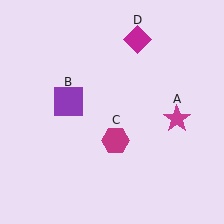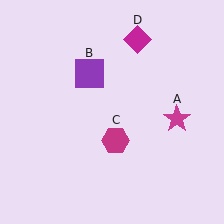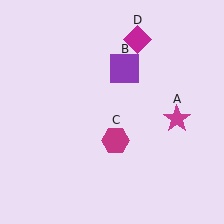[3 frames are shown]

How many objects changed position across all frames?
1 object changed position: purple square (object B).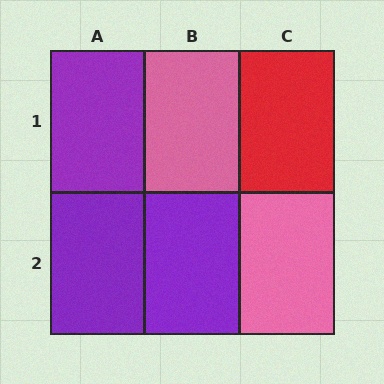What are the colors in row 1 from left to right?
Purple, pink, red.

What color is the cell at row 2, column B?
Purple.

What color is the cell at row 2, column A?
Purple.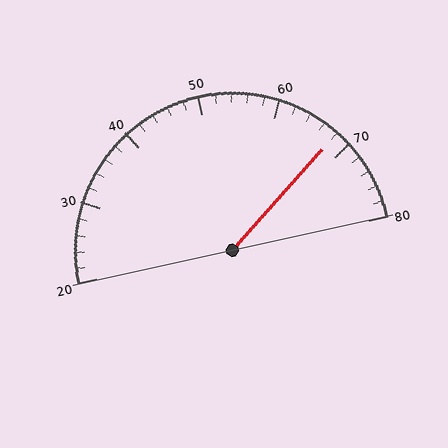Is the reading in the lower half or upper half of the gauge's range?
The reading is in the upper half of the range (20 to 80).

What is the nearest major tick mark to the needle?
The nearest major tick mark is 70.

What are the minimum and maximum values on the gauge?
The gauge ranges from 20 to 80.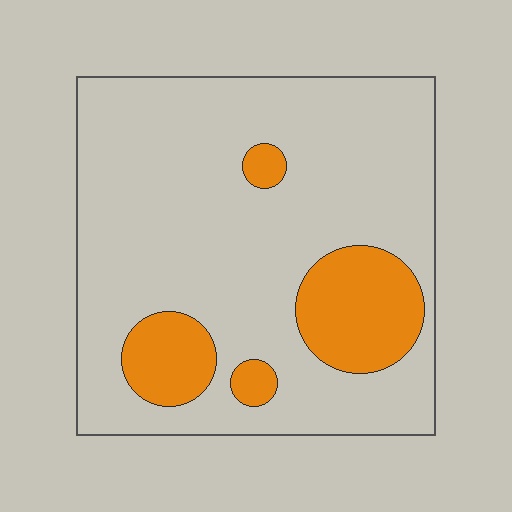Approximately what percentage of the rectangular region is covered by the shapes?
Approximately 20%.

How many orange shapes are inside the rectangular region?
4.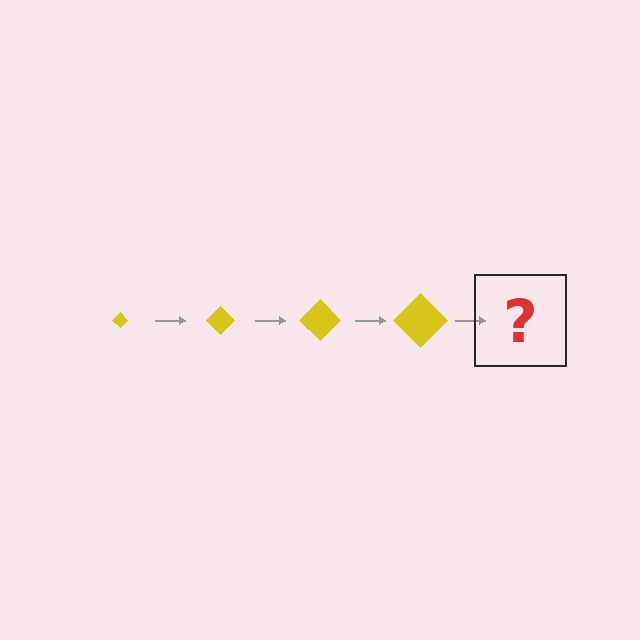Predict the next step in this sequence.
The next step is a yellow diamond, larger than the previous one.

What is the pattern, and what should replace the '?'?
The pattern is that the diamond gets progressively larger each step. The '?' should be a yellow diamond, larger than the previous one.